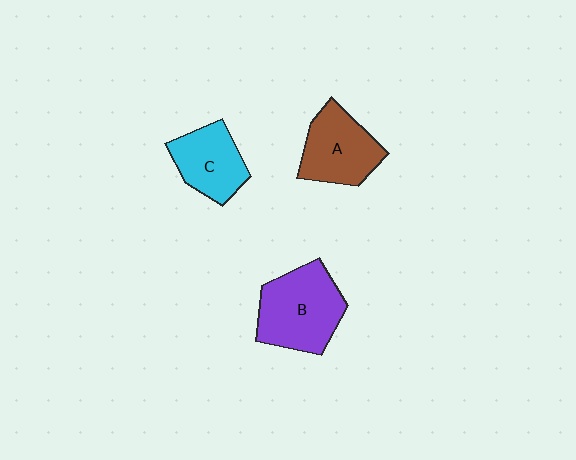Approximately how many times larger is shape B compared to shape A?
Approximately 1.3 times.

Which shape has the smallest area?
Shape C (cyan).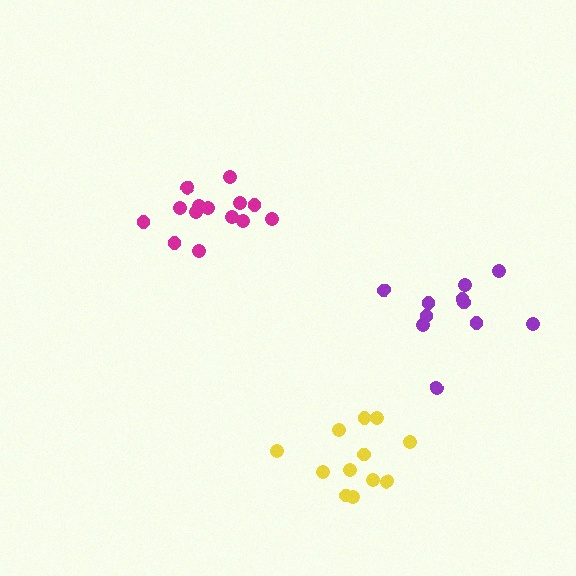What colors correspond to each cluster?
The clusters are colored: magenta, yellow, purple.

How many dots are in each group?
Group 1: 14 dots, Group 2: 12 dots, Group 3: 11 dots (37 total).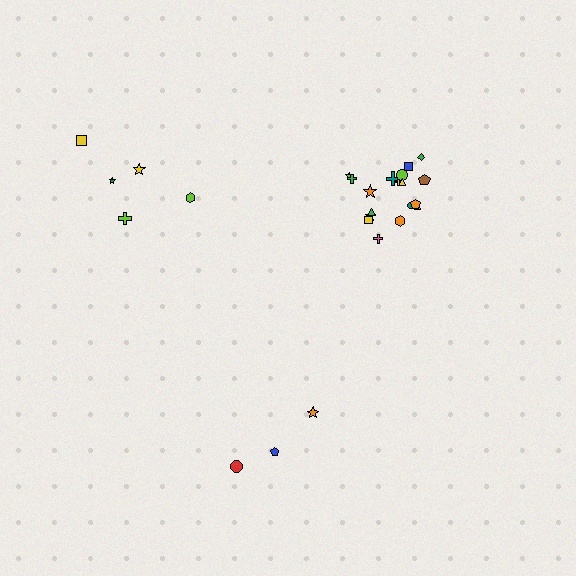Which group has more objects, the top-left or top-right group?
The top-right group.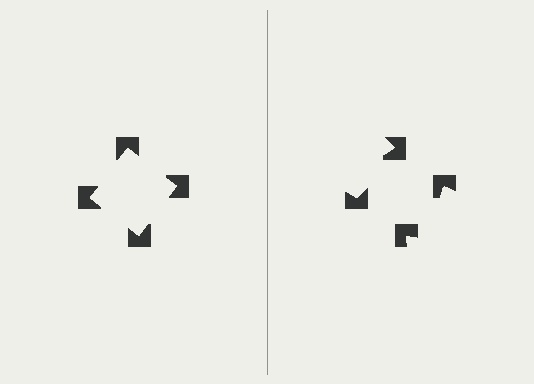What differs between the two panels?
The notched squares are positioned identically on both sides; only the wedge orientations differ. On the left they align to a square; on the right they are misaligned.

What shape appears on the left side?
An illusory square.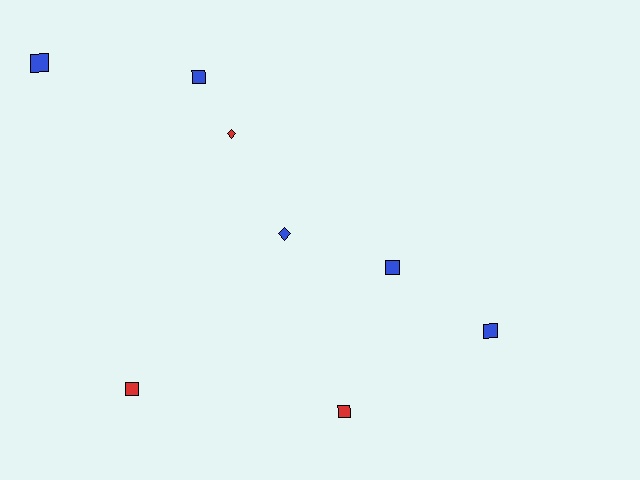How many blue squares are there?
There are 4 blue squares.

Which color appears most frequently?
Blue, with 5 objects.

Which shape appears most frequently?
Square, with 6 objects.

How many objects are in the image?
There are 8 objects.